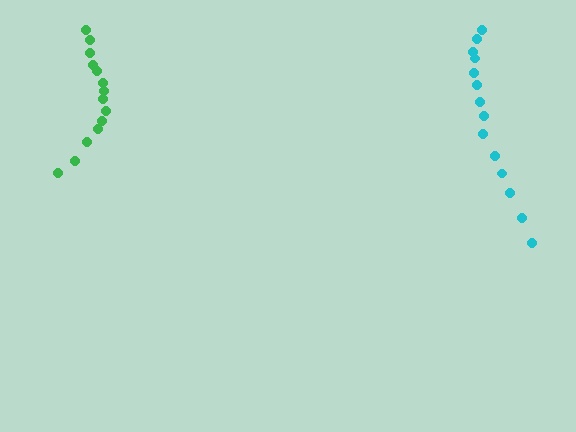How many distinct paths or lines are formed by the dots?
There are 2 distinct paths.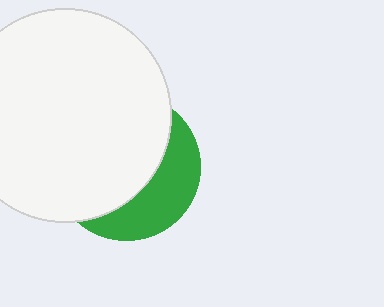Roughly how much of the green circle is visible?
A small part of it is visible (roughly 35%).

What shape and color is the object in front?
The object in front is a white circle.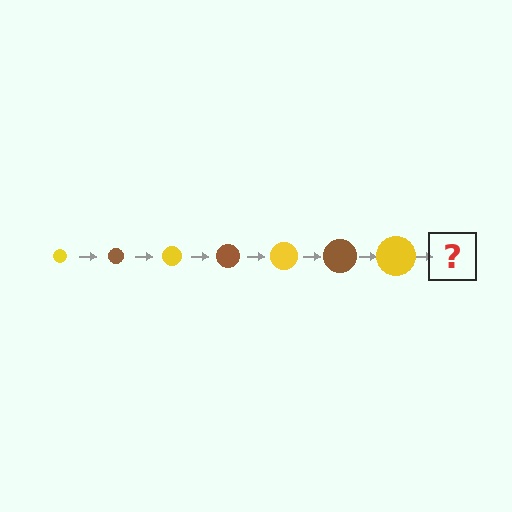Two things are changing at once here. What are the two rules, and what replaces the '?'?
The two rules are that the circle grows larger each step and the color cycles through yellow and brown. The '?' should be a brown circle, larger than the previous one.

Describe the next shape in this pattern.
It should be a brown circle, larger than the previous one.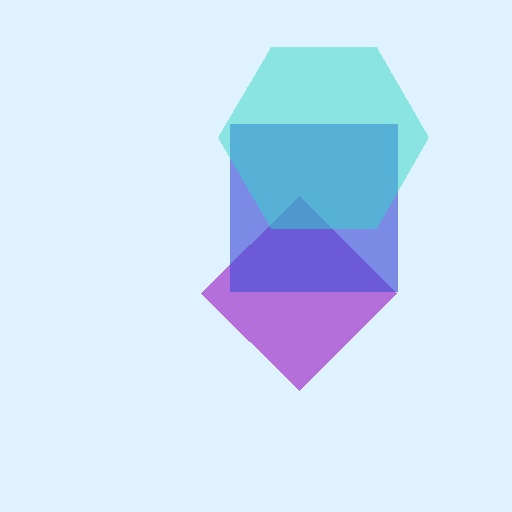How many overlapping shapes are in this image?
There are 3 overlapping shapes in the image.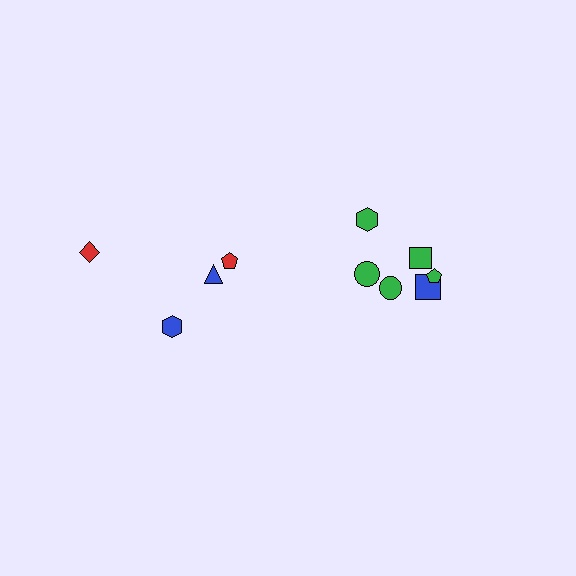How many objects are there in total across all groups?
There are 10 objects.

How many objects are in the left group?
There are 4 objects.